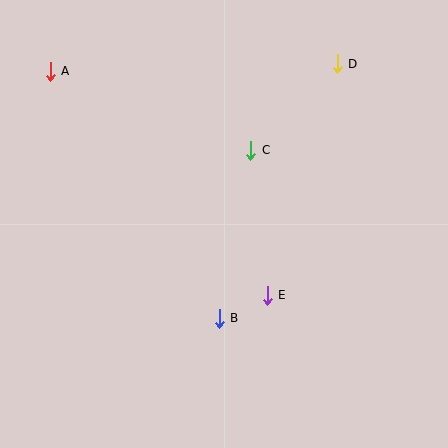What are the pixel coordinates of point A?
Point A is at (50, 71).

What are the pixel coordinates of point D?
Point D is at (337, 64).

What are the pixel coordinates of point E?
Point E is at (267, 295).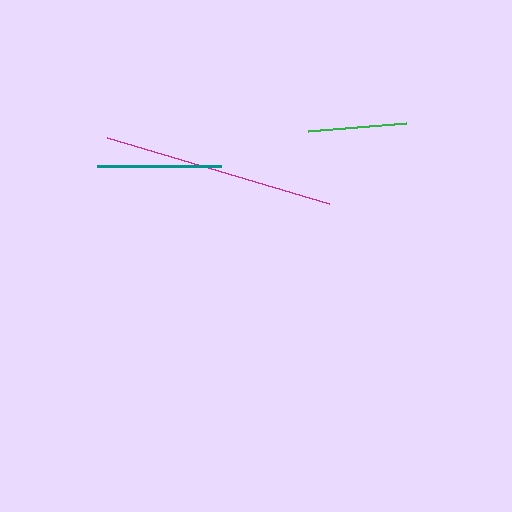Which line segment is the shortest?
The green line is the shortest at approximately 98 pixels.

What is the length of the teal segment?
The teal segment is approximately 124 pixels long.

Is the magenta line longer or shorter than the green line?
The magenta line is longer than the green line.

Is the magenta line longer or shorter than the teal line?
The magenta line is longer than the teal line.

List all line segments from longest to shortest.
From longest to shortest: magenta, teal, green.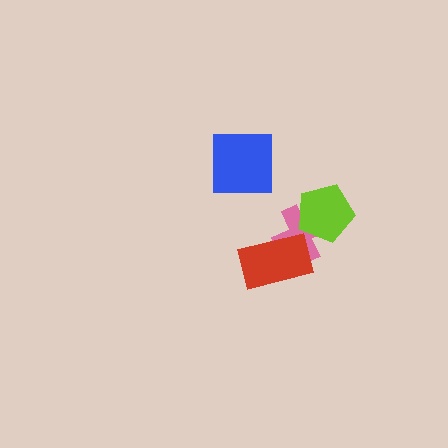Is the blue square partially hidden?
No, no other shape covers it.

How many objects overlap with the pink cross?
2 objects overlap with the pink cross.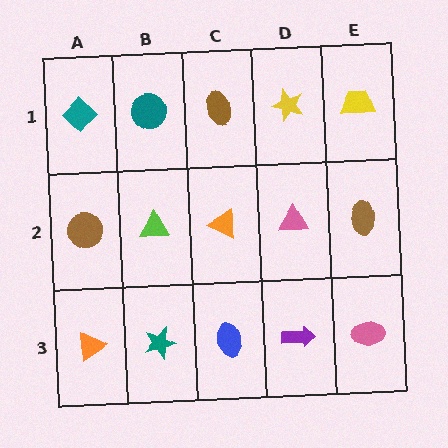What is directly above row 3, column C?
An orange triangle.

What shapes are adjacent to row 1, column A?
A brown circle (row 2, column A), a teal circle (row 1, column B).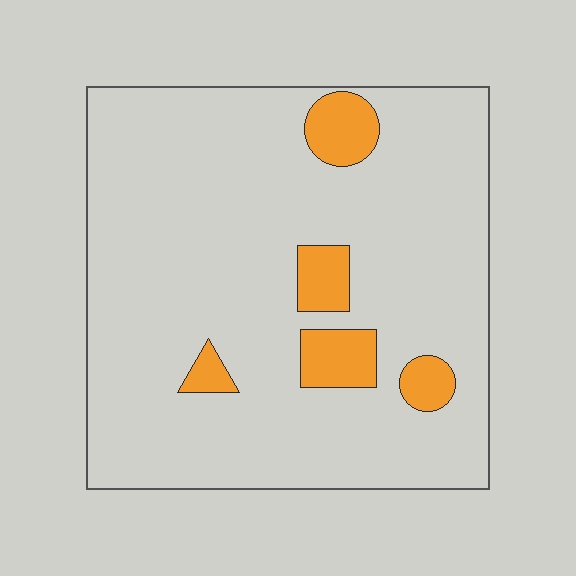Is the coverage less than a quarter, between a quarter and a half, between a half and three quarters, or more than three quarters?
Less than a quarter.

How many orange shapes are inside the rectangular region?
5.